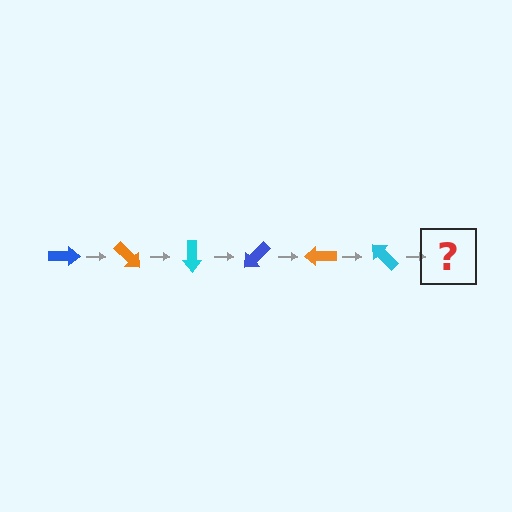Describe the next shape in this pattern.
It should be a blue arrow, rotated 270 degrees from the start.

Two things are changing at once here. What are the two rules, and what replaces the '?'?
The two rules are that it rotates 45 degrees each step and the color cycles through blue, orange, and cyan. The '?' should be a blue arrow, rotated 270 degrees from the start.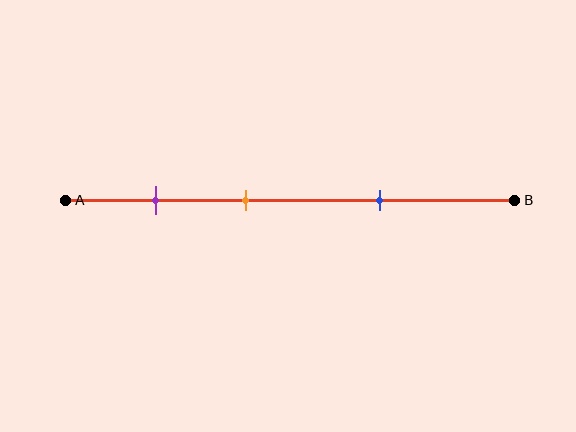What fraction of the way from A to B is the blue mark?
The blue mark is approximately 70% (0.7) of the way from A to B.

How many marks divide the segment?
There are 3 marks dividing the segment.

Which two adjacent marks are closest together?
The purple and orange marks are the closest adjacent pair.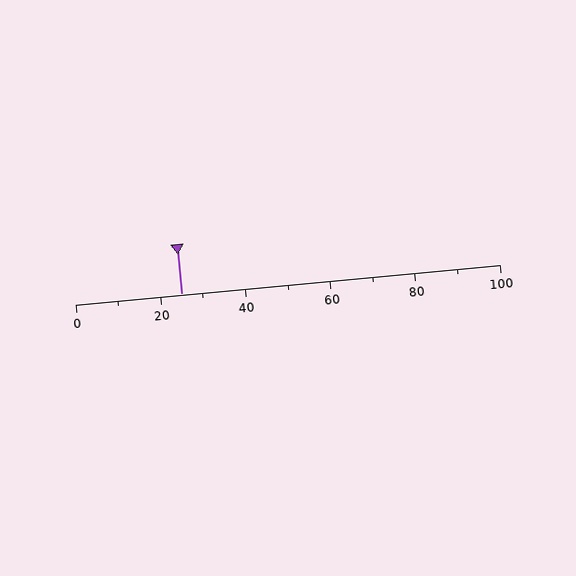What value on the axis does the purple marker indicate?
The marker indicates approximately 25.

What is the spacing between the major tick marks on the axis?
The major ticks are spaced 20 apart.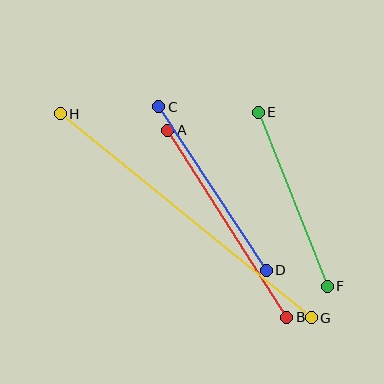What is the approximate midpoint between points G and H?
The midpoint is at approximately (186, 216) pixels.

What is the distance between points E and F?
The distance is approximately 187 pixels.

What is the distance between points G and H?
The distance is approximately 323 pixels.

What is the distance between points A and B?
The distance is approximately 222 pixels.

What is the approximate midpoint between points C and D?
The midpoint is at approximately (213, 188) pixels.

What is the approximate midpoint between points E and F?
The midpoint is at approximately (293, 199) pixels.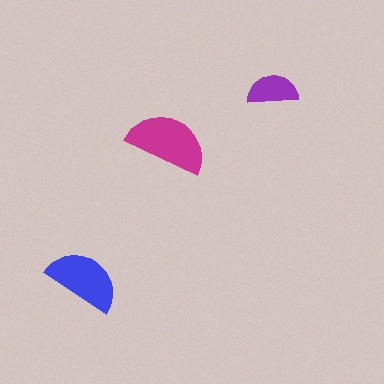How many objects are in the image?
There are 3 objects in the image.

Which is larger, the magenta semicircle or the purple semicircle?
The magenta one.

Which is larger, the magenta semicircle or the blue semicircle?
The magenta one.